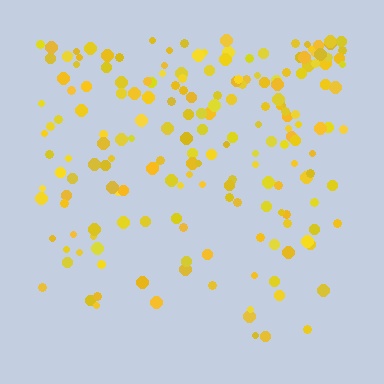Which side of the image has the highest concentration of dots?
The top.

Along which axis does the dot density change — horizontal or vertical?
Vertical.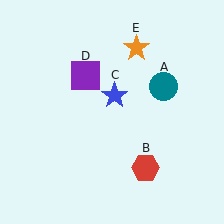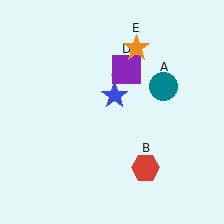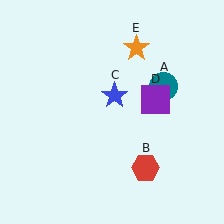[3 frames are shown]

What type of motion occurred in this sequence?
The purple square (object D) rotated clockwise around the center of the scene.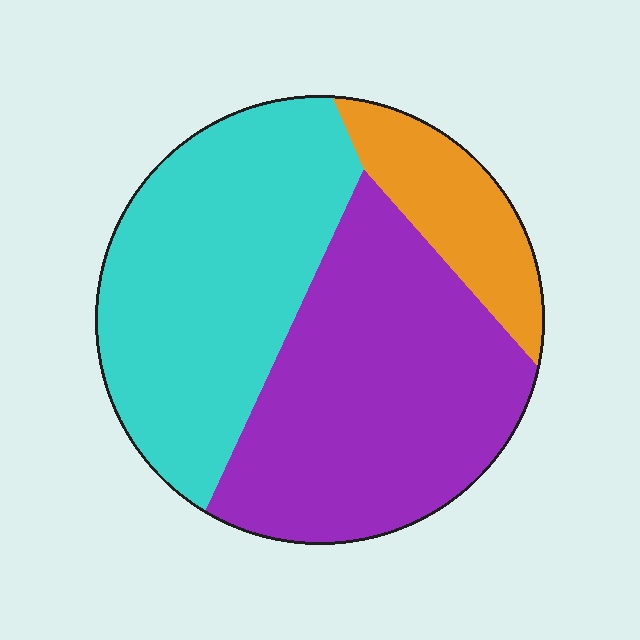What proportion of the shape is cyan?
Cyan takes up about two fifths (2/5) of the shape.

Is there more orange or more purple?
Purple.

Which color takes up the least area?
Orange, at roughly 15%.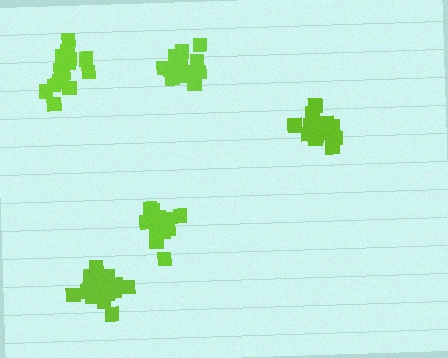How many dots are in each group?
Group 1: 18 dots, Group 2: 16 dots, Group 3: 18 dots, Group 4: 20 dots, Group 5: 16 dots (88 total).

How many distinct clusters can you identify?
There are 5 distinct clusters.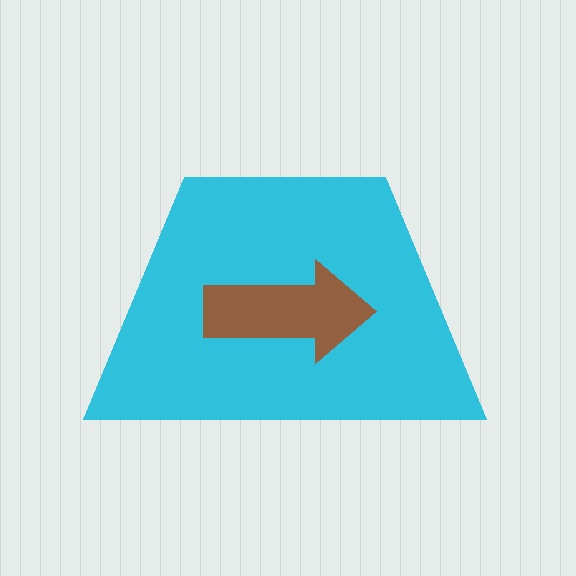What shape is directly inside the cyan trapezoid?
The brown arrow.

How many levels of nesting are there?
2.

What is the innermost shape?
The brown arrow.